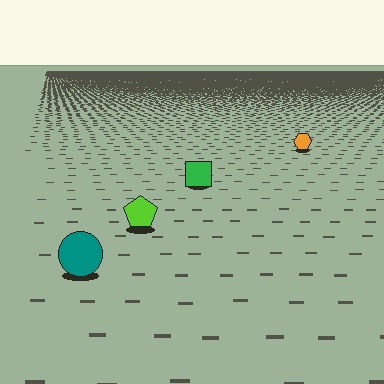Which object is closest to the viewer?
The teal circle is closest. The texture marks near it are larger and more spread out.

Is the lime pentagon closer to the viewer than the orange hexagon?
Yes. The lime pentagon is closer — you can tell from the texture gradient: the ground texture is coarser near it.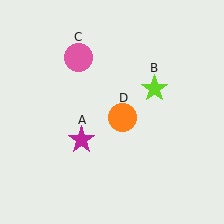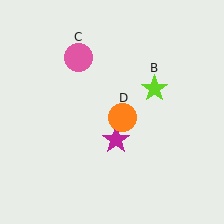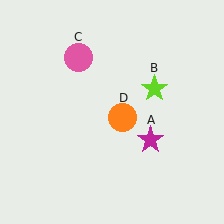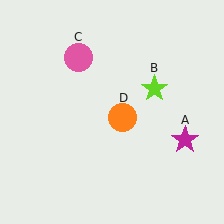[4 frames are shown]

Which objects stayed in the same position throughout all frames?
Lime star (object B) and pink circle (object C) and orange circle (object D) remained stationary.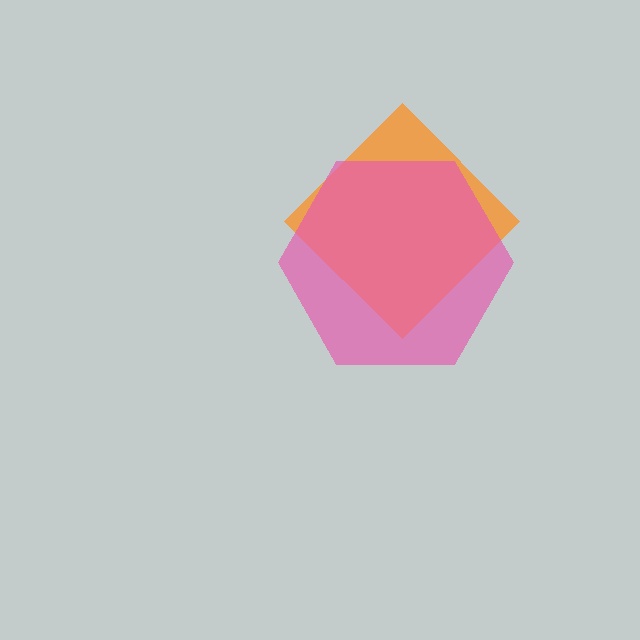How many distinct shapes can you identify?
There are 2 distinct shapes: an orange diamond, a pink hexagon.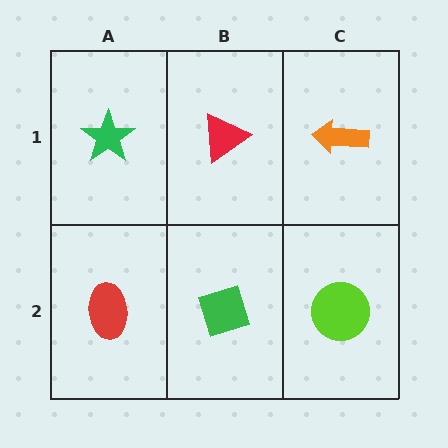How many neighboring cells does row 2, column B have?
3.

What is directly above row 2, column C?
An orange arrow.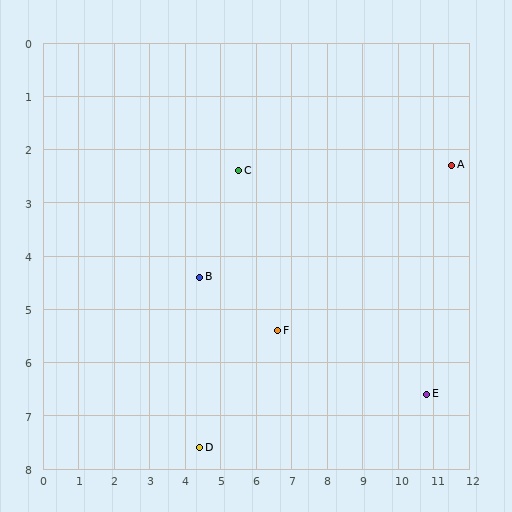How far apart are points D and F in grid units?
Points D and F are about 3.1 grid units apart.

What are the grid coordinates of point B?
Point B is at approximately (4.4, 4.4).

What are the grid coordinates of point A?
Point A is at approximately (11.5, 2.3).